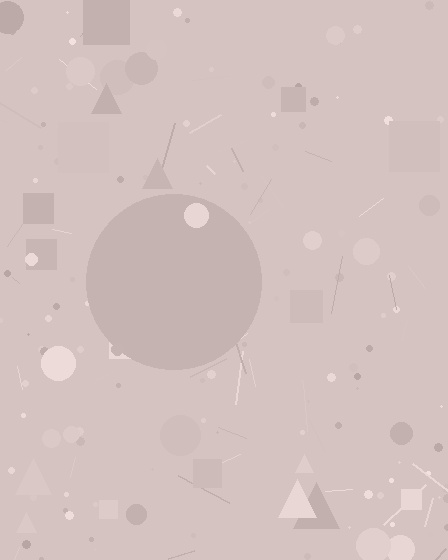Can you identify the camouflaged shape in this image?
The camouflaged shape is a circle.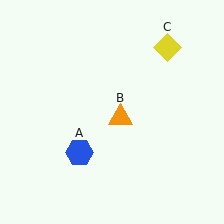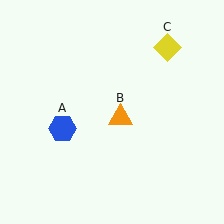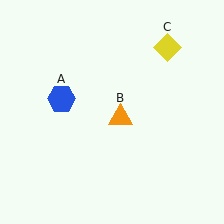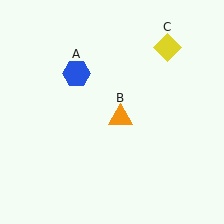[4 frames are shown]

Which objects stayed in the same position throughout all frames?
Orange triangle (object B) and yellow diamond (object C) remained stationary.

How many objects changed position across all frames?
1 object changed position: blue hexagon (object A).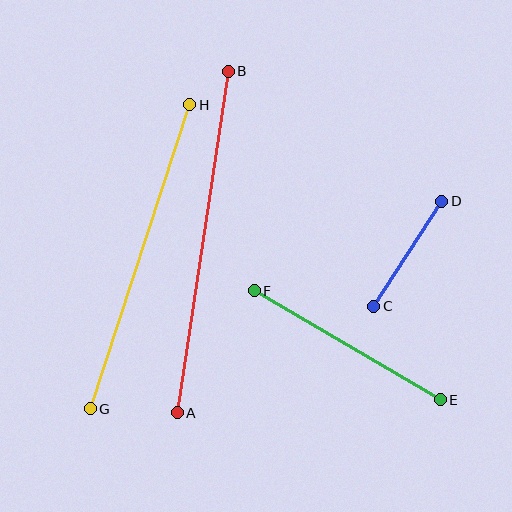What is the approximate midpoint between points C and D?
The midpoint is at approximately (408, 254) pixels.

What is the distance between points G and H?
The distance is approximately 320 pixels.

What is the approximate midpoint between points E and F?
The midpoint is at approximately (347, 345) pixels.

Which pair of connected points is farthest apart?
Points A and B are farthest apart.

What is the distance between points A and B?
The distance is approximately 345 pixels.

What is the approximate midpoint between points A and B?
The midpoint is at approximately (203, 242) pixels.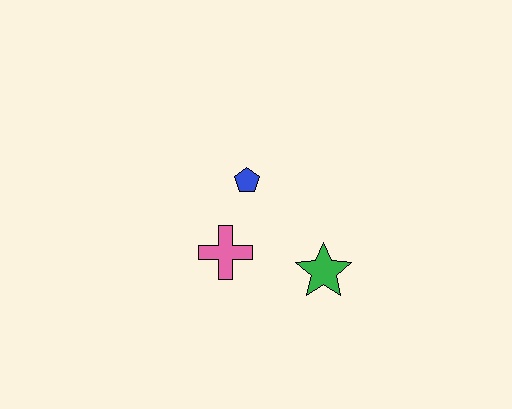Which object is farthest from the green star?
The blue pentagon is farthest from the green star.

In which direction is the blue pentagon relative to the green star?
The blue pentagon is above the green star.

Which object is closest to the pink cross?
The blue pentagon is closest to the pink cross.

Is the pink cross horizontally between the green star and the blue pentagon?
No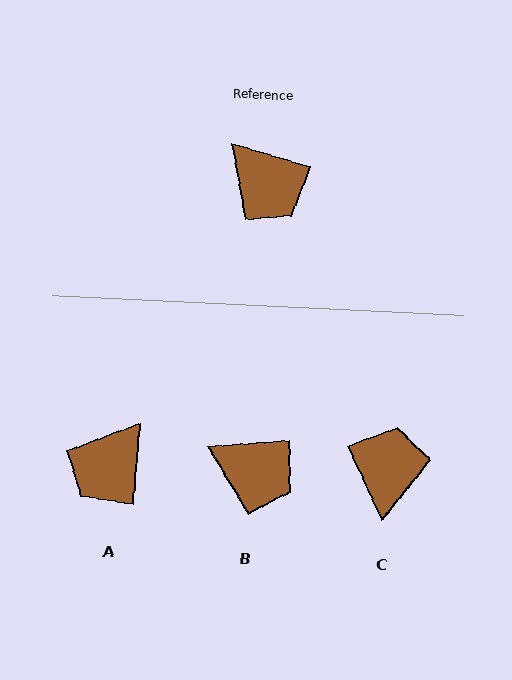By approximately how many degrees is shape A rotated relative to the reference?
Approximately 78 degrees clockwise.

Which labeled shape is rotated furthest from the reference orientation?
C, about 131 degrees away.